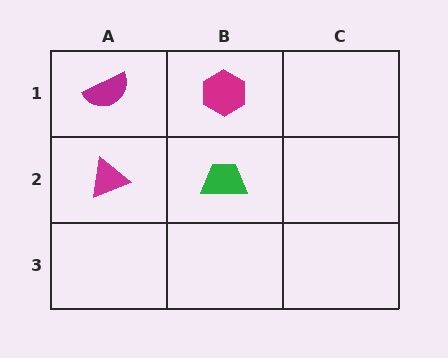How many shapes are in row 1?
2 shapes.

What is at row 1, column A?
A magenta semicircle.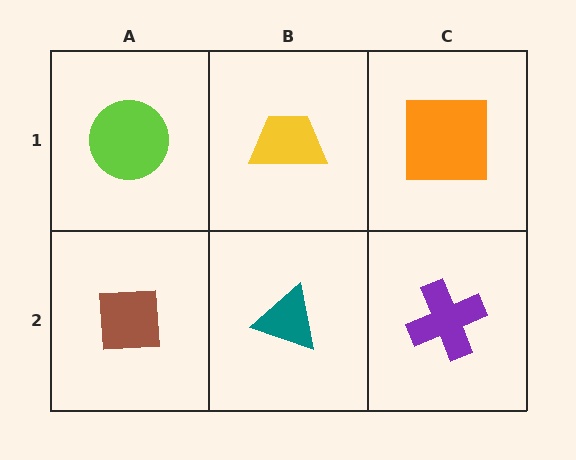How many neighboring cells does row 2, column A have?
2.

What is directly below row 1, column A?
A brown square.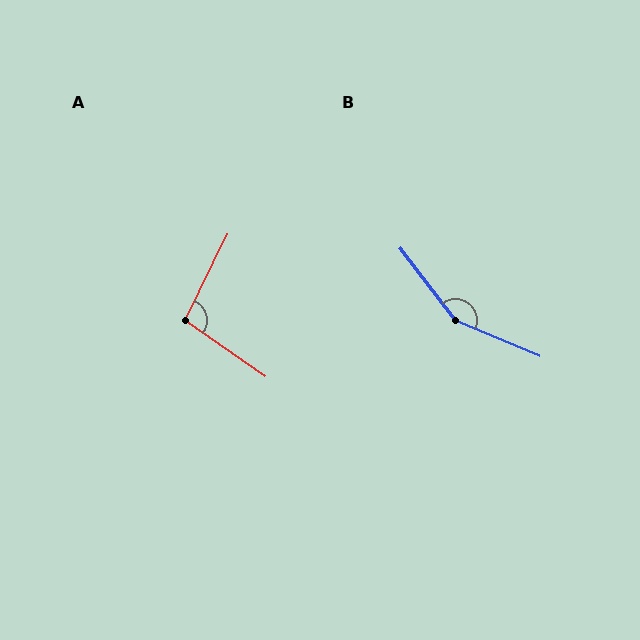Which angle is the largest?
B, at approximately 151 degrees.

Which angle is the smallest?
A, at approximately 99 degrees.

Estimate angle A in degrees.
Approximately 99 degrees.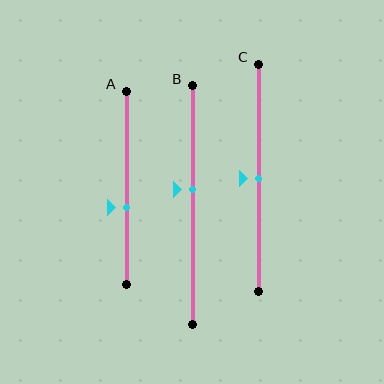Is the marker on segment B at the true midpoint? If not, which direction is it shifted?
No, the marker on segment B is shifted upward by about 6% of the segment length.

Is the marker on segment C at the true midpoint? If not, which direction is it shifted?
Yes, the marker on segment C is at the true midpoint.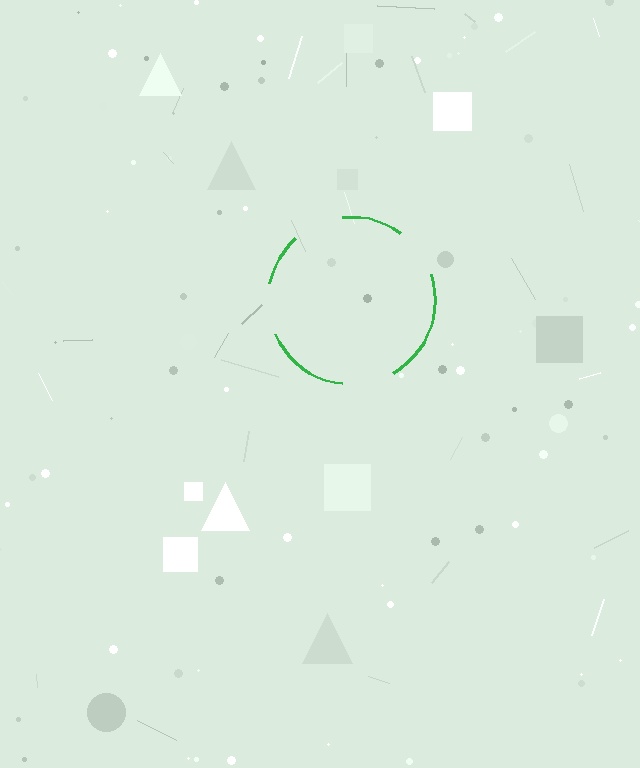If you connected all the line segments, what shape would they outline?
They would outline a circle.